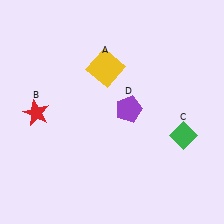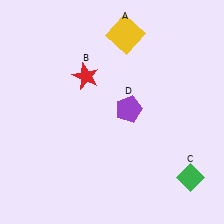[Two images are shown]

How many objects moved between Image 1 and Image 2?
3 objects moved between the two images.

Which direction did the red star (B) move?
The red star (B) moved right.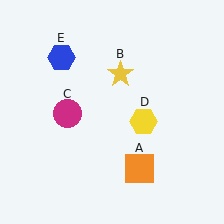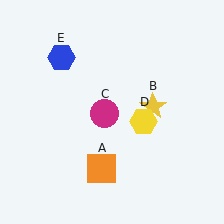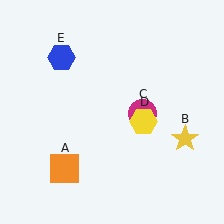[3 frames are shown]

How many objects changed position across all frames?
3 objects changed position: orange square (object A), yellow star (object B), magenta circle (object C).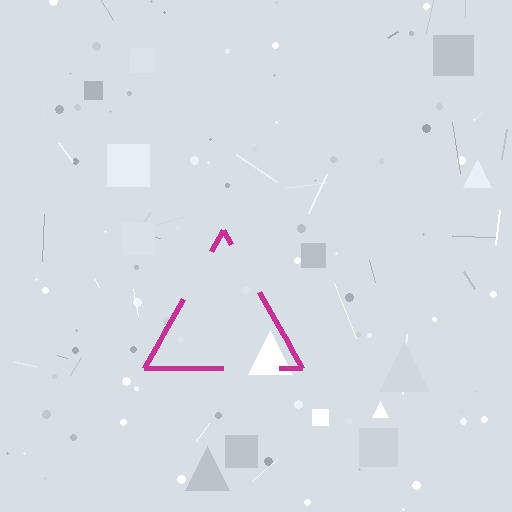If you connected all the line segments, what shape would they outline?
They would outline a triangle.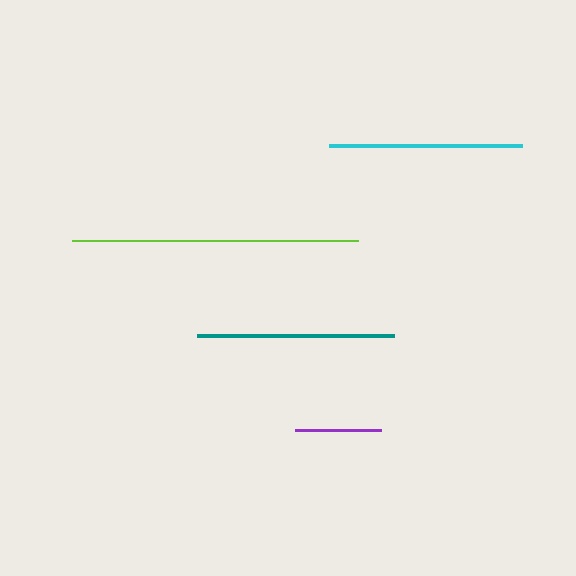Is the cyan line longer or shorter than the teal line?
The teal line is longer than the cyan line.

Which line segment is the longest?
The lime line is the longest at approximately 286 pixels.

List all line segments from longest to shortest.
From longest to shortest: lime, teal, cyan, purple.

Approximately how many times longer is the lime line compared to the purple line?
The lime line is approximately 3.3 times the length of the purple line.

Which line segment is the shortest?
The purple line is the shortest at approximately 85 pixels.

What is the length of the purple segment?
The purple segment is approximately 85 pixels long.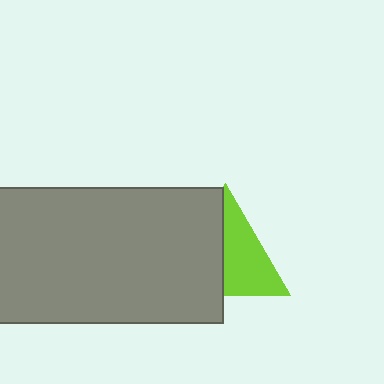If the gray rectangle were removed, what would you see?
You would see the complete lime triangle.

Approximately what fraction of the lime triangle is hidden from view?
Roughly 47% of the lime triangle is hidden behind the gray rectangle.